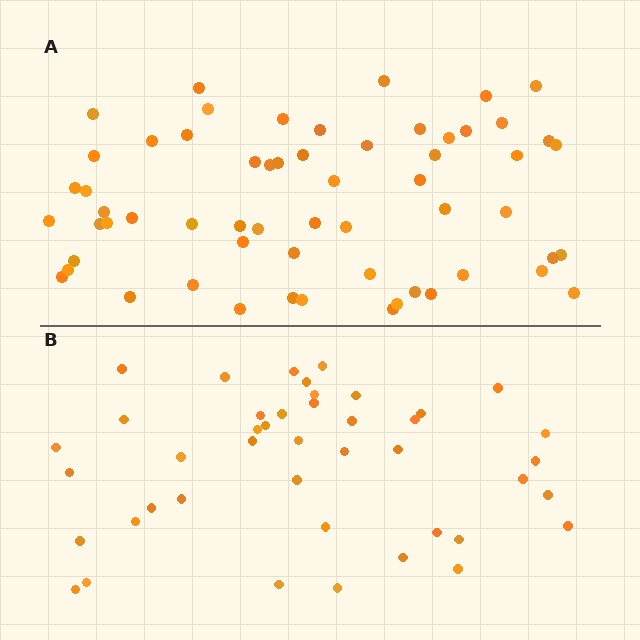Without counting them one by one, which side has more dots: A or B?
Region A (the top region) has more dots.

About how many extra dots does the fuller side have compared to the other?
Region A has approximately 15 more dots than region B.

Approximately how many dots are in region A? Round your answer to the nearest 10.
About 60 dots.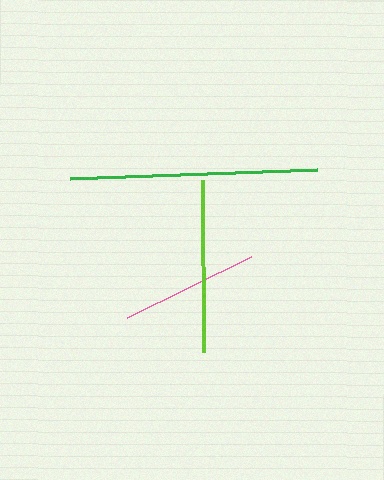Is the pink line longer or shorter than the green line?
The green line is longer than the pink line.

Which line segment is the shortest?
The pink line is the shortest at approximately 138 pixels.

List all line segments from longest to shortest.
From longest to shortest: green, lime, pink.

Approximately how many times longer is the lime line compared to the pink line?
The lime line is approximately 1.2 times the length of the pink line.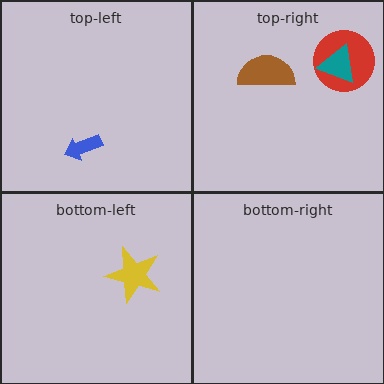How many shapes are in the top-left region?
1.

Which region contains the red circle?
The top-right region.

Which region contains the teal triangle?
The top-right region.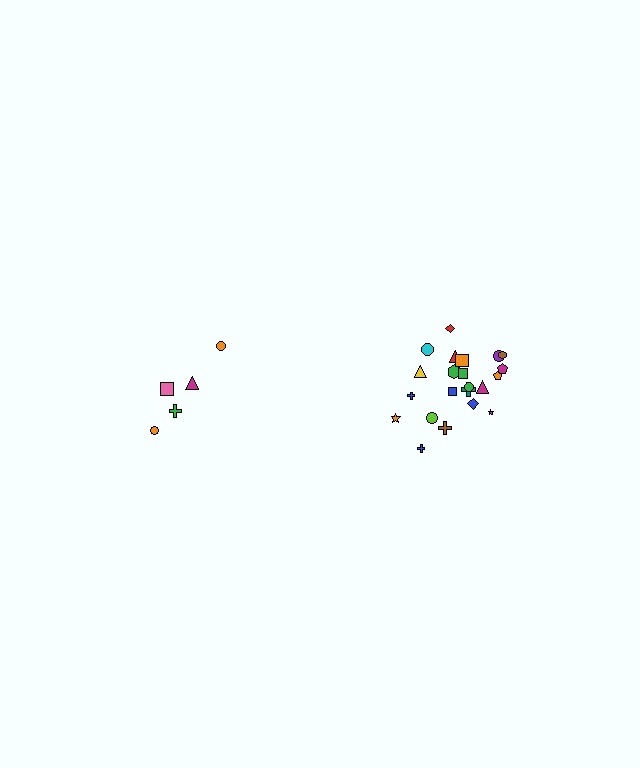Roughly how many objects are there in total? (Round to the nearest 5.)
Roughly 25 objects in total.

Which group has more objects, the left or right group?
The right group.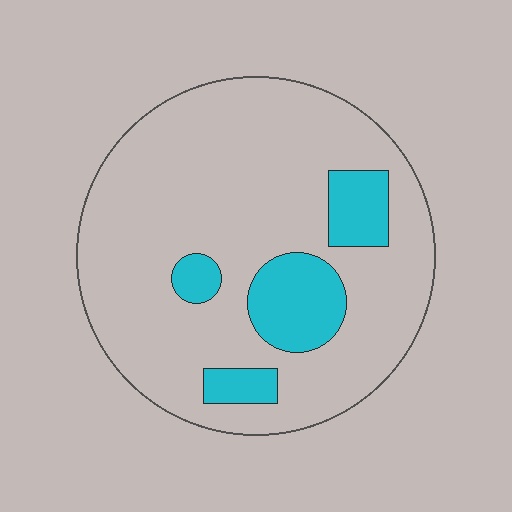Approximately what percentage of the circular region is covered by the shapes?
Approximately 15%.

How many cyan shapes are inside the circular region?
4.